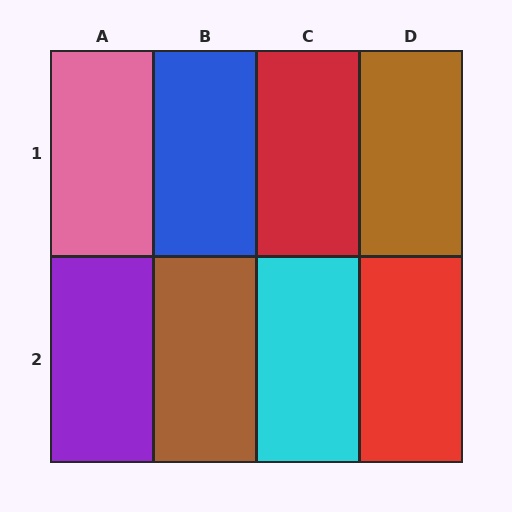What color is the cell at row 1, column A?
Pink.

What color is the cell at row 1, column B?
Blue.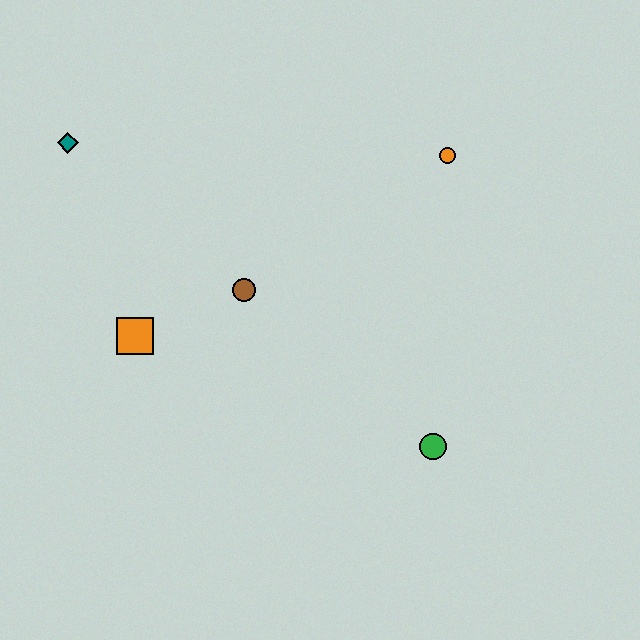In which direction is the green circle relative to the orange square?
The green circle is to the right of the orange square.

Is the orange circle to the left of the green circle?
No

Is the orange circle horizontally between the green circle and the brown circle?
No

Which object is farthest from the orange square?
The orange circle is farthest from the orange square.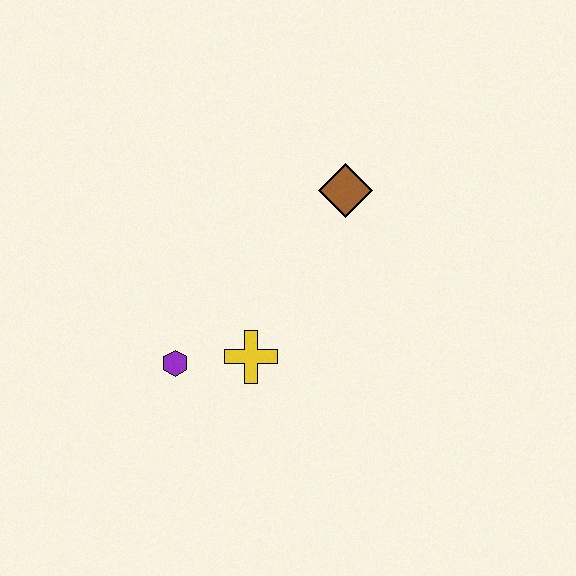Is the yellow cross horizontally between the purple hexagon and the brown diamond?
Yes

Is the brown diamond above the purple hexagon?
Yes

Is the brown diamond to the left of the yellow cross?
No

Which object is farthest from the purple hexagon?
The brown diamond is farthest from the purple hexagon.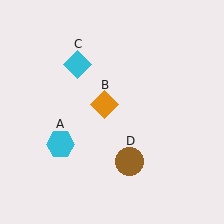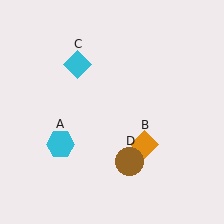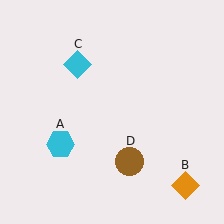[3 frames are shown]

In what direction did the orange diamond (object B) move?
The orange diamond (object B) moved down and to the right.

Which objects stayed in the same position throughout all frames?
Cyan hexagon (object A) and cyan diamond (object C) and brown circle (object D) remained stationary.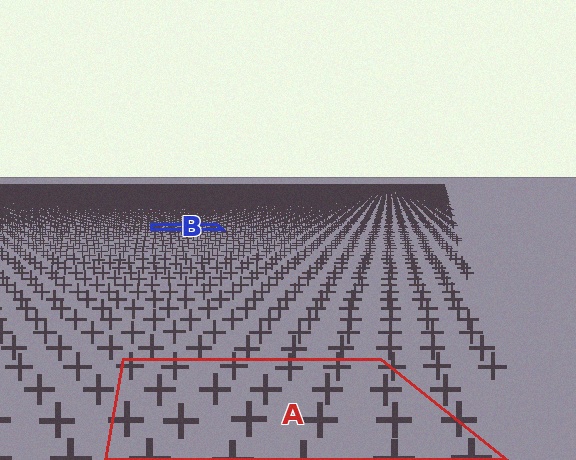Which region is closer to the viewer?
Region A is closer. The texture elements there are larger and more spread out.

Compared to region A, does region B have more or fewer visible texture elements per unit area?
Region B has more texture elements per unit area — they are packed more densely because it is farther away.